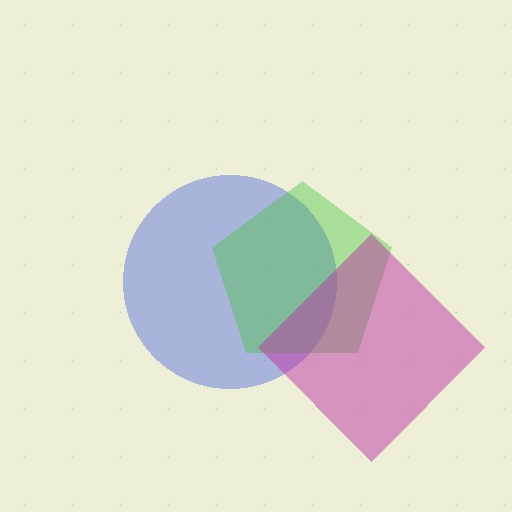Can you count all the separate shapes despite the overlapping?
Yes, there are 3 separate shapes.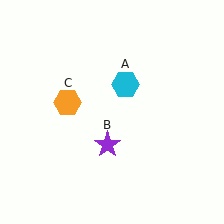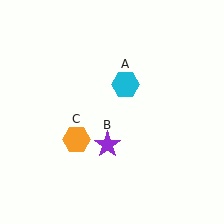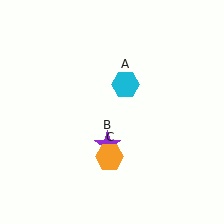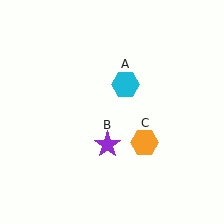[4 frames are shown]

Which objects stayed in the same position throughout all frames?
Cyan hexagon (object A) and purple star (object B) remained stationary.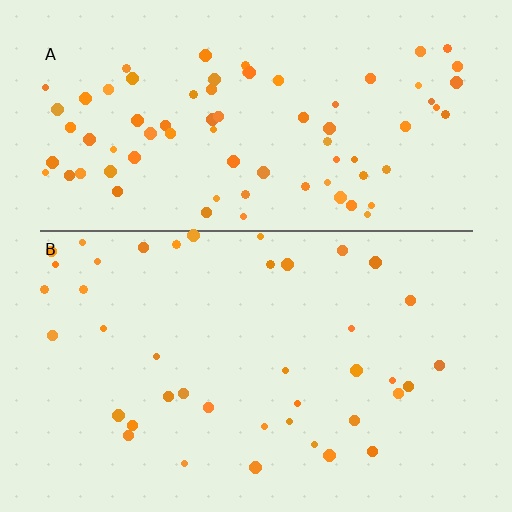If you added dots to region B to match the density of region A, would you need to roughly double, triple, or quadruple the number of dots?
Approximately double.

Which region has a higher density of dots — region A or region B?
A (the top).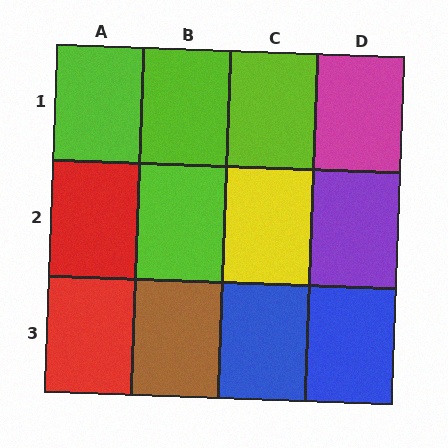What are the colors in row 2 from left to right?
Red, lime, yellow, purple.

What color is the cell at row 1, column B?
Lime.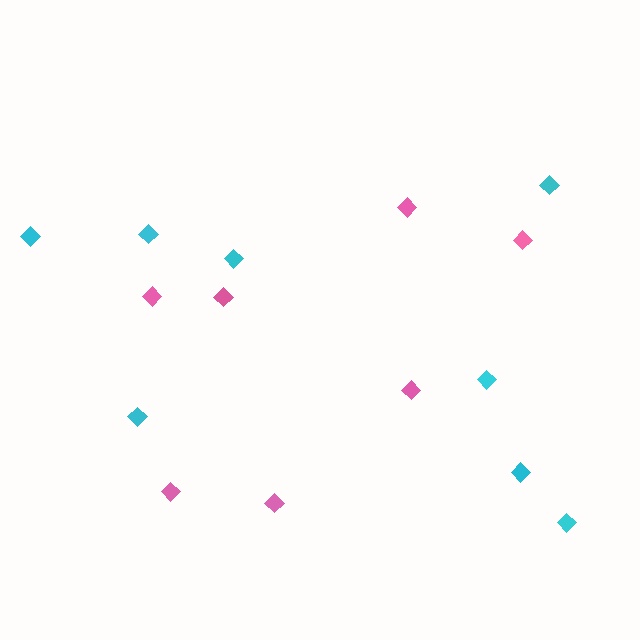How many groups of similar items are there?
There are 2 groups: one group of cyan diamonds (8) and one group of pink diamonds (7).